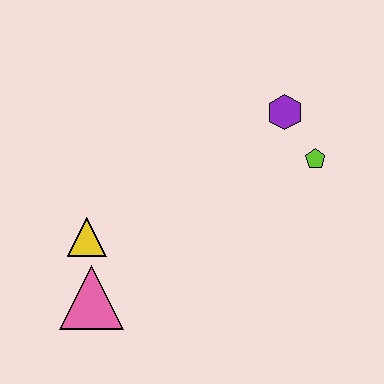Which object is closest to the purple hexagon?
The lime pentagon is closest to the purple hexagon.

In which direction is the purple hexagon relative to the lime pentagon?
The purple hexagon is above the lime pentagon.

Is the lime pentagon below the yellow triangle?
No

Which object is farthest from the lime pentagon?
The pink triangle is farthest from the lime pentagon.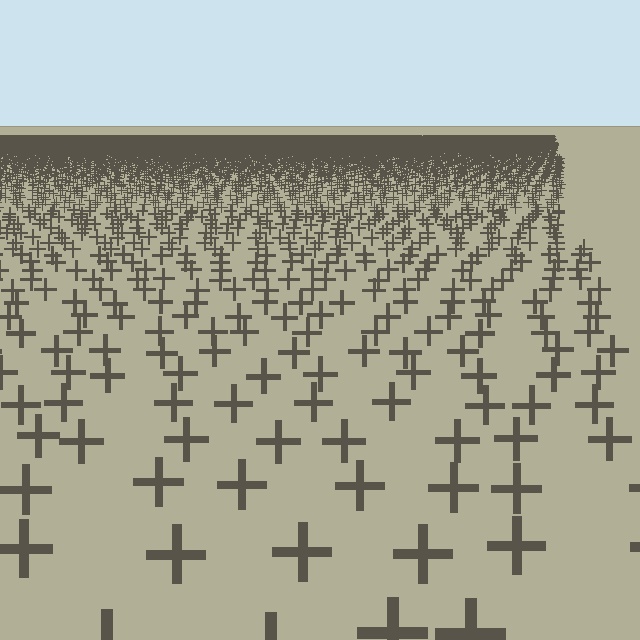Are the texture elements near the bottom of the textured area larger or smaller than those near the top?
Larger. Near the bottom, elements are closer to the viewer and appear at a bigger on-screen size.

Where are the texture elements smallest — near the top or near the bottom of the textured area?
Near the top.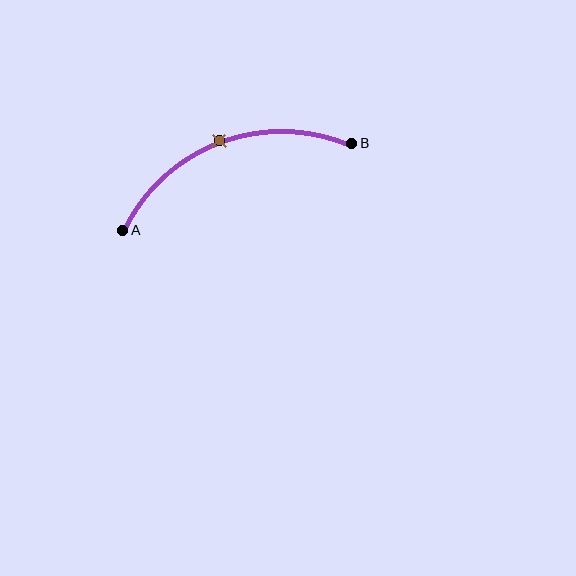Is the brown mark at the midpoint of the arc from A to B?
Yes. The brown mark lies on the arc at equal arc-length from both A and B — it is the arc midpoint.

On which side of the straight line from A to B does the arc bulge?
The arc bulges above the straight line connecting A and B.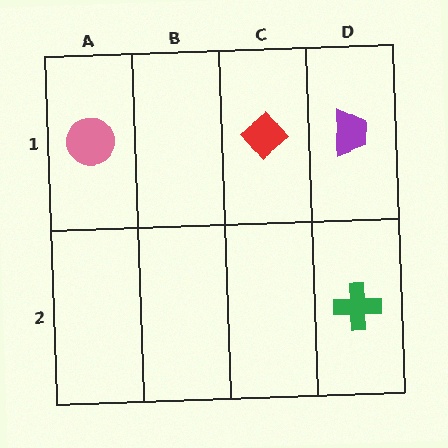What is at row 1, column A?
A pink circle.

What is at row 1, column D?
A purple trapezoid.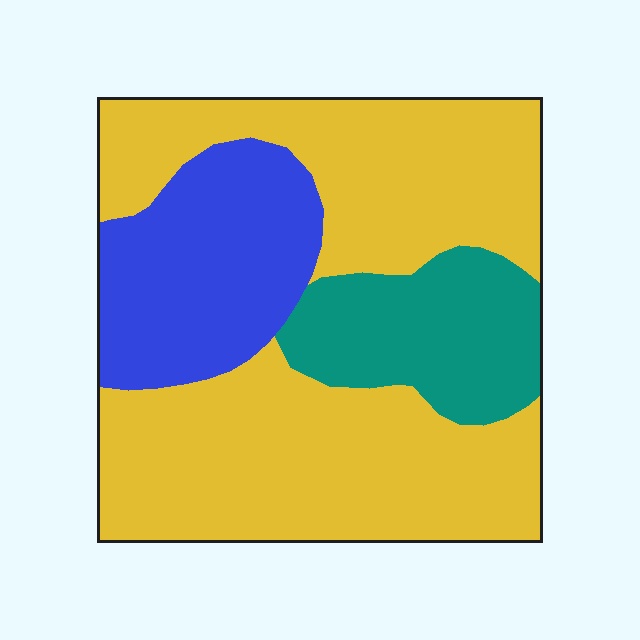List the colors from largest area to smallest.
From largest to smallest: yellow, blue, teal.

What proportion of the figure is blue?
Blue takes up between a sixth and a third of the figure.